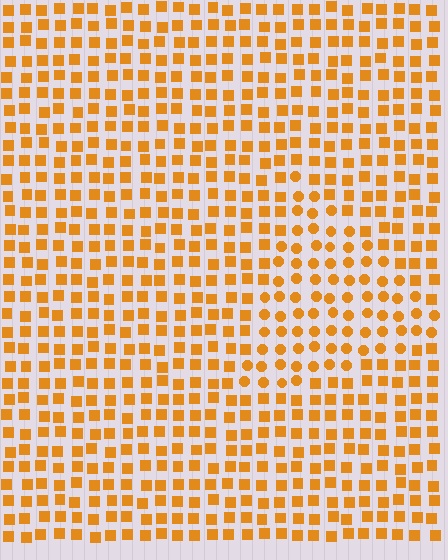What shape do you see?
I see a triangle.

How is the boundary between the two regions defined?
The boundary is defined by a change in element shape: circles inside vs. squares outside. All elements share the same color and spacing.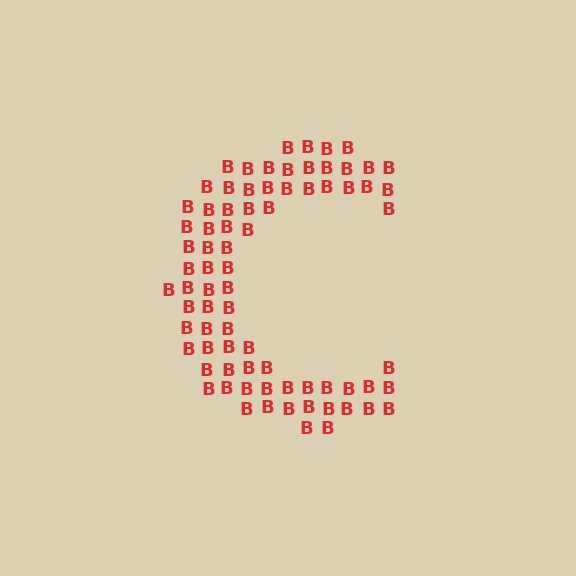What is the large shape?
The large shape is the letter C.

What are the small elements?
The small elements are letter B's.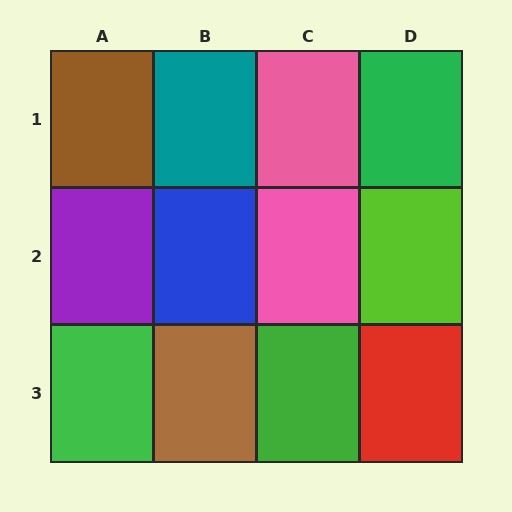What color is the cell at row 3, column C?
Green.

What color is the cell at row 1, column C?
Pink.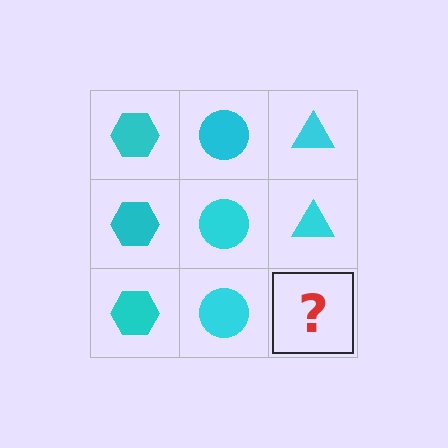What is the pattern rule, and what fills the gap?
The rule is that each column has a consistent shape. The gap should be filled with a cyan triangle.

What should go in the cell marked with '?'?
The missing cell should contain a cyan triangle.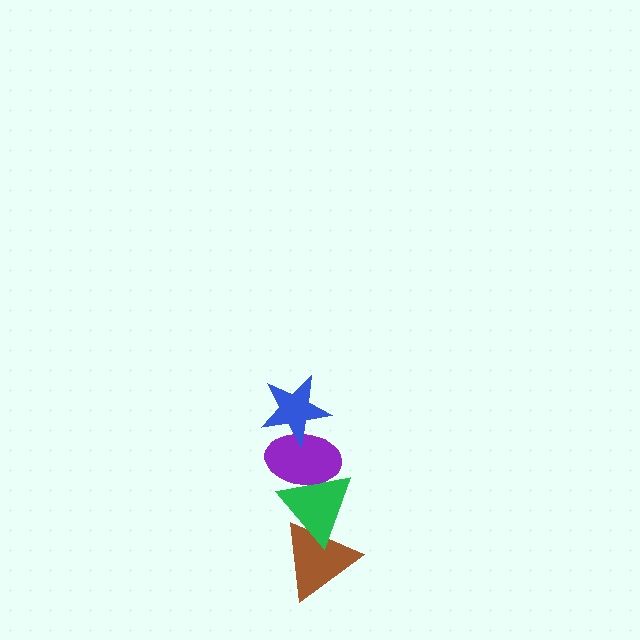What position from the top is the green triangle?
The green triangle is 3rd from the top.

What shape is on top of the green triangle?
The purple ellipse is on top of the green triangle.